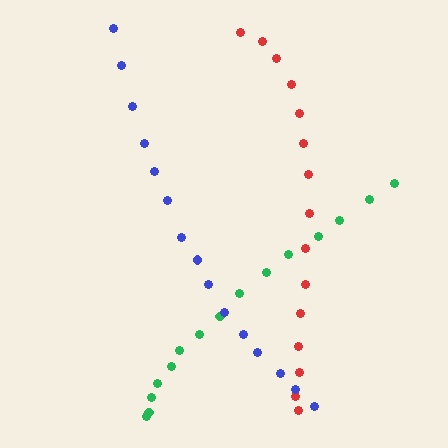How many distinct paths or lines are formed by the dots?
There are 3 distinct paths.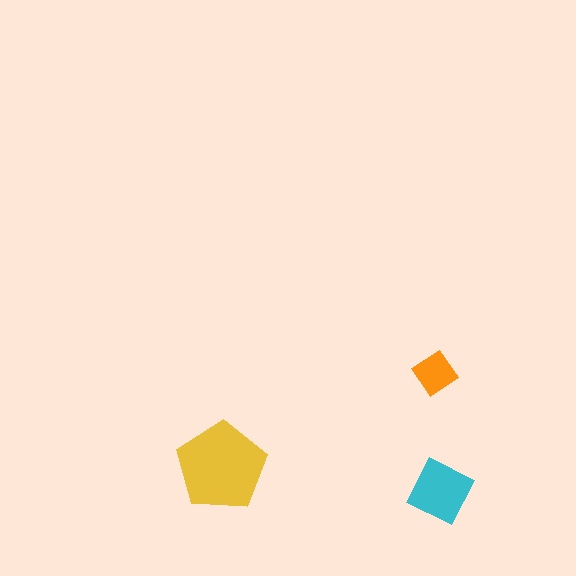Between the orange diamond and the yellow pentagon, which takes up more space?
The yellow pentagon.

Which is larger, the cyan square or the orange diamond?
The cyan square.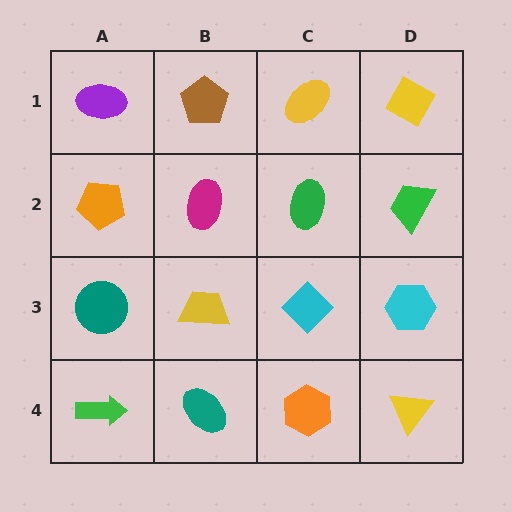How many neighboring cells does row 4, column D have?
2.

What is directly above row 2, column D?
A yellow diamond.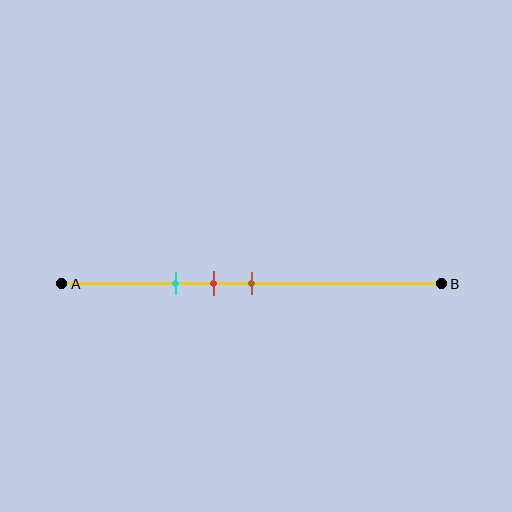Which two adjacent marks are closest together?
The red and brown marks are the closest adjacent pair.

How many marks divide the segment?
There are 3 marks dividing the segment.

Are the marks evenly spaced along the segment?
Yes, the marks are approximately evenly spaced.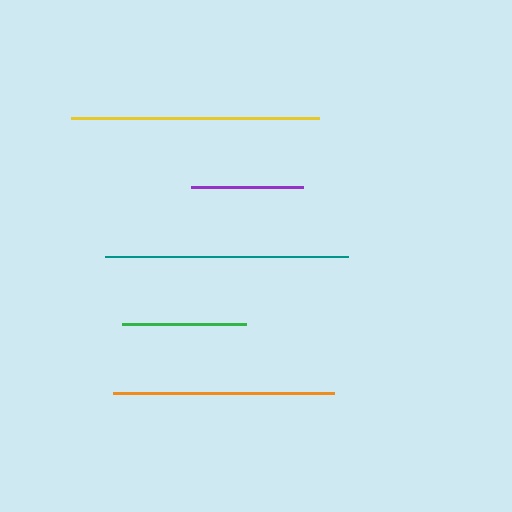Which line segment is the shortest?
The purple line is the shortest at approximately 112 pixels.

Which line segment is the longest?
The yellow line is the longest at approximately 248 pixels.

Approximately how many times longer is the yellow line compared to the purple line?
The yellow line is approximately 2.2 times the length of the purple line.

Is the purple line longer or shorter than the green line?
The green line is longer than the purple line.